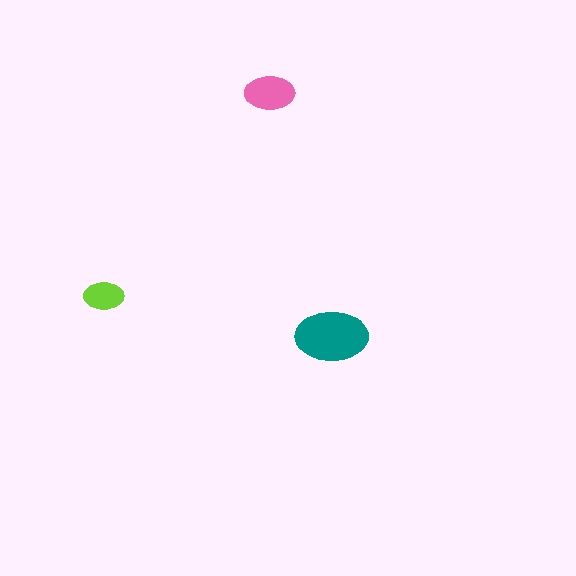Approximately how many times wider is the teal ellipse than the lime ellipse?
About 2 times wider.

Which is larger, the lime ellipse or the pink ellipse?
The pink one.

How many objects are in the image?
There are 3 objects in the image.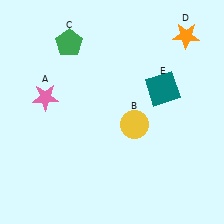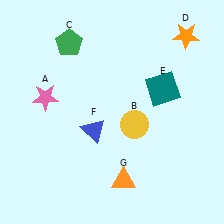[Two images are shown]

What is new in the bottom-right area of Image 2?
An orange triangle (G) was added in the bottom-right area of Image 2.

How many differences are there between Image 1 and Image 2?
There are 2 differences between the two images.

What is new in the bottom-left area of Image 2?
A blue triangle (F) was added in the bottom-left area of Image 2.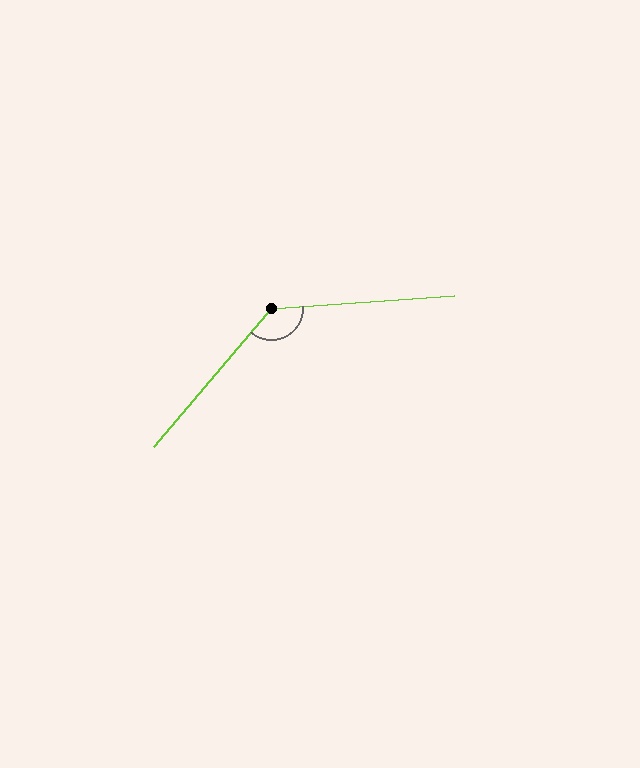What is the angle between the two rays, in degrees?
Approximately 134 degrees.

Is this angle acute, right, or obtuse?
It is obtuse.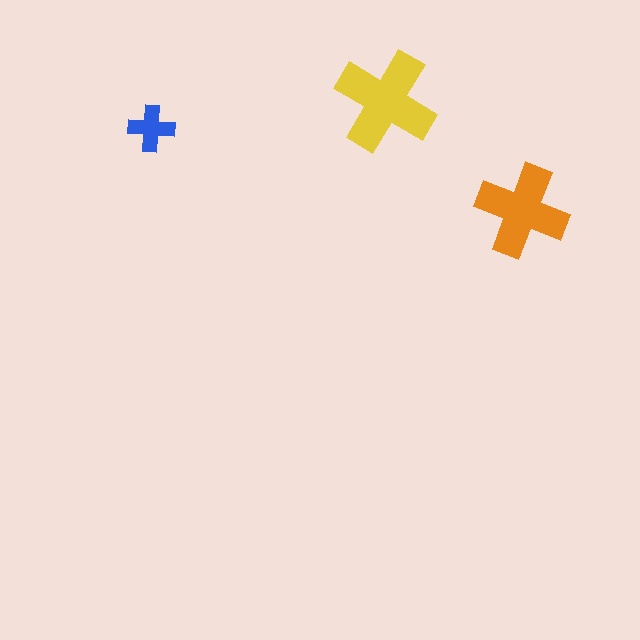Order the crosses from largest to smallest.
the yellow one, the orange one, the blue one.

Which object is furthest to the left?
The blue cross is leftmost.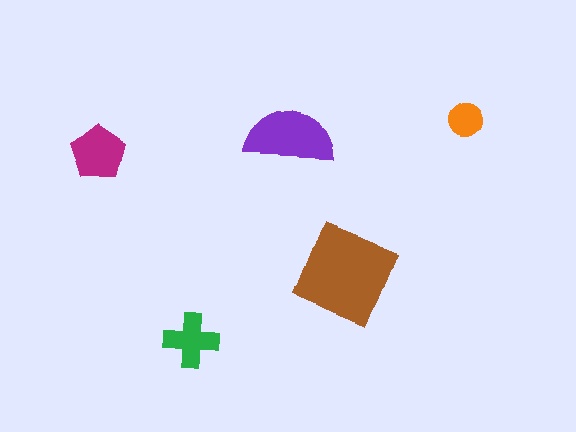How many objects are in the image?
There are 5 objects in the image.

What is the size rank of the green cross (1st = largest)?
4th.